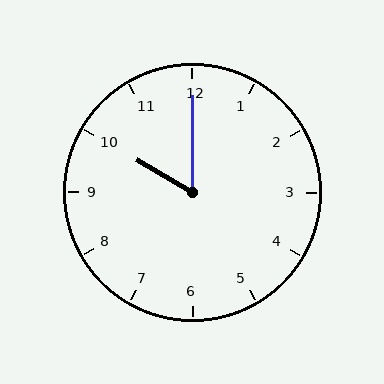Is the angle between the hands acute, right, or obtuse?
It is acute.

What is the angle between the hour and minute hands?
Approximately 60 degrees.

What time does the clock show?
10:00.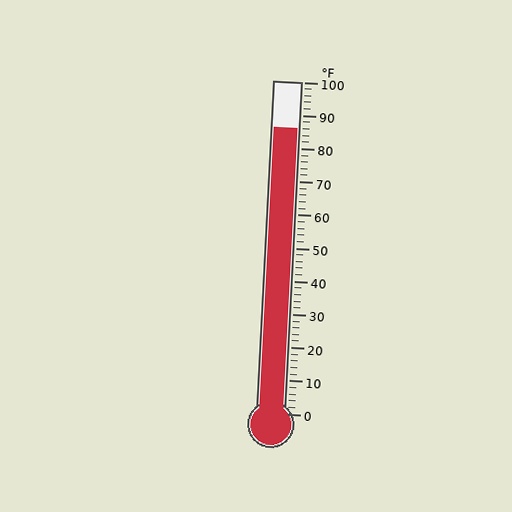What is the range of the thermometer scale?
The thermometer scale ranges from 0°F to 100°F.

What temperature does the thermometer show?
The thermometer shows approximately 86°F.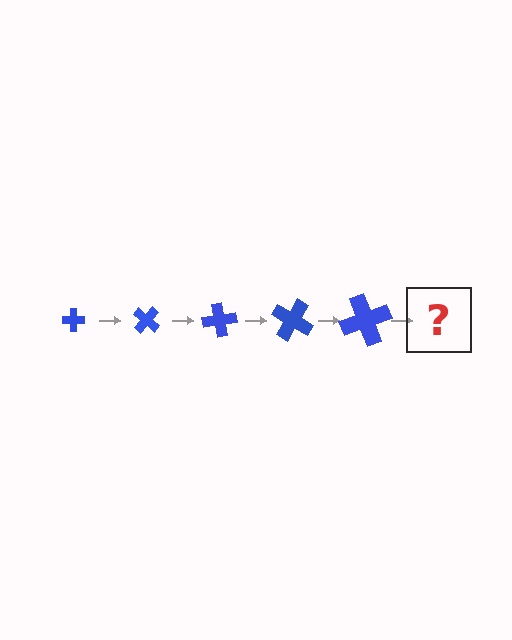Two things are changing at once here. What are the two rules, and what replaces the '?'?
The two rules are that the cross grows larger each step and it rotates 40 degrees each step. The '?' should be a cross, larger than the previous one and rotated 200 degrees from the start.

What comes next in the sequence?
The next element should be a cross, larger than the previous one and rotated 200 degrees from the start.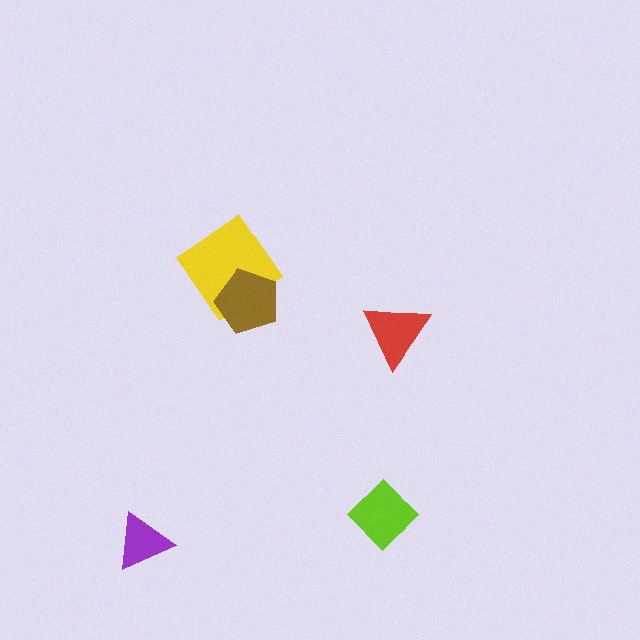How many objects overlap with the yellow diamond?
1 object overlaps with the yellow diamond.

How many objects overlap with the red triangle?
0 objects overlap with the red triangle.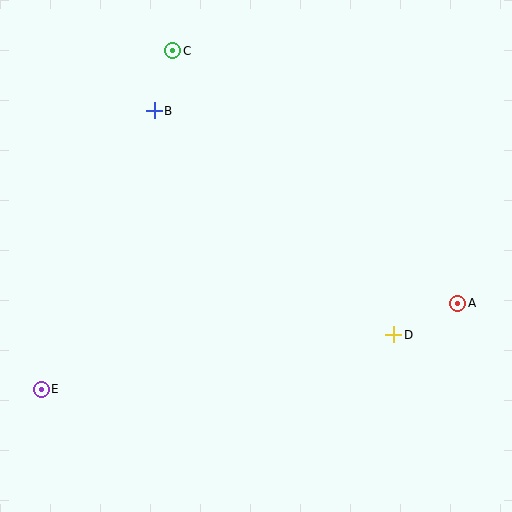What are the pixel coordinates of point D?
Point D is at (394, 335).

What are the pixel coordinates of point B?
Point B is at (154, 111).